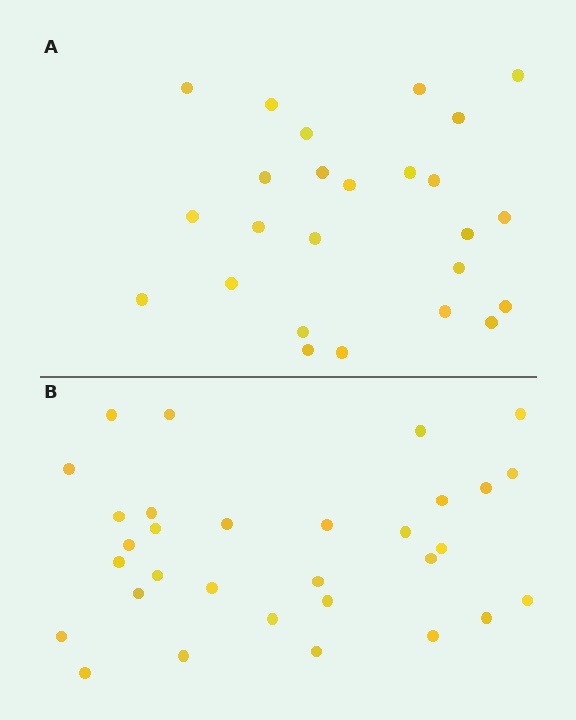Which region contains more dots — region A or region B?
Region B (the bottom region) has more dots.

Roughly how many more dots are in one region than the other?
Region B has about 6 more dots than region A.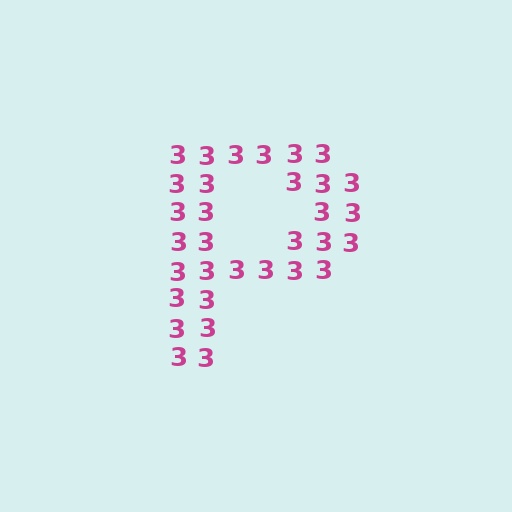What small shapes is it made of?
It is made of small digit 3's.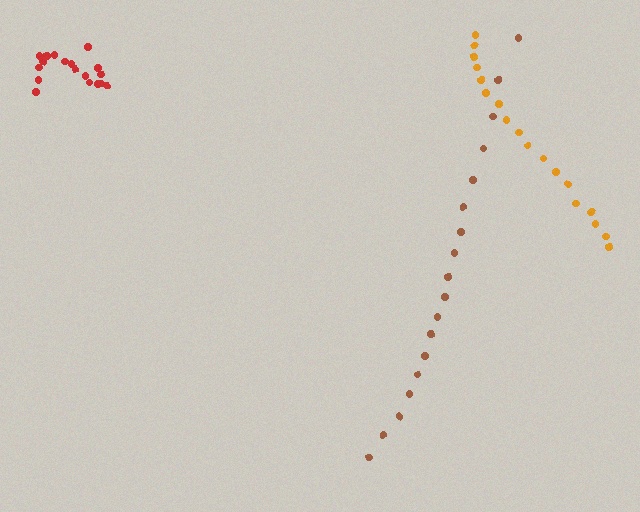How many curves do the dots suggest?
There are 3 distinct paths.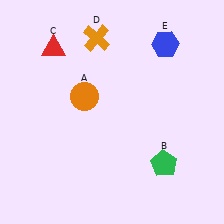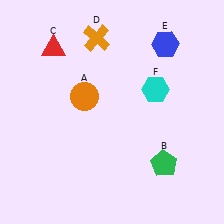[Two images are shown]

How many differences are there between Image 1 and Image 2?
There is 1 difference between the two images.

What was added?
A cyan hexagon (F) was added in Image 2.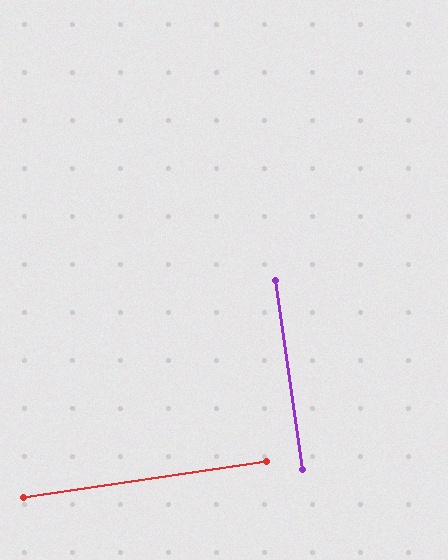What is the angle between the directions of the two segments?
Approximately 90 degrees.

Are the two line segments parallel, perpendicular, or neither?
Perpendicular — they meet at approximately 90°.